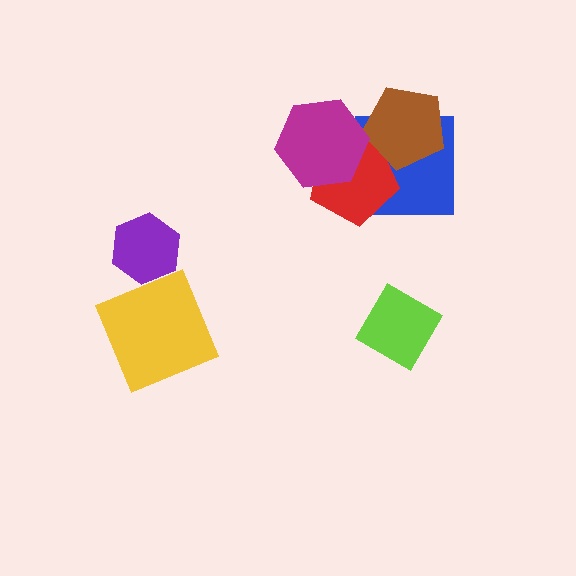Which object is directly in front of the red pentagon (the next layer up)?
The brown pentagon is directly in front of the red pentagon.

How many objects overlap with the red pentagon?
3 objects overlap with the red pentagon.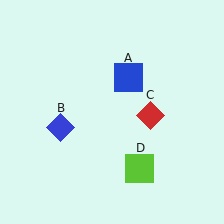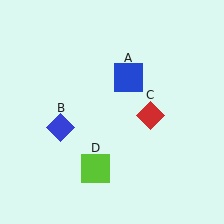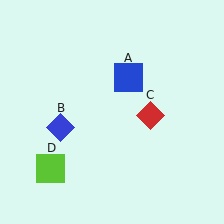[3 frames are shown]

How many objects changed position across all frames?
1 object changed position: lime square (object D).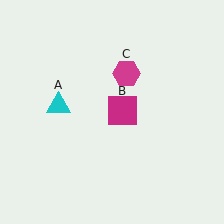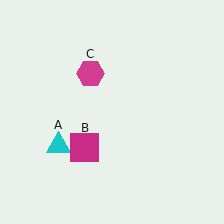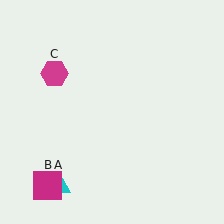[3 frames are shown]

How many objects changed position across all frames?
3 objects changed position: cyan triangle (object A), magenta square (object B), magenta hexagon (object C).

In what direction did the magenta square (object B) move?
The magenta square (object B) moved down and to the left.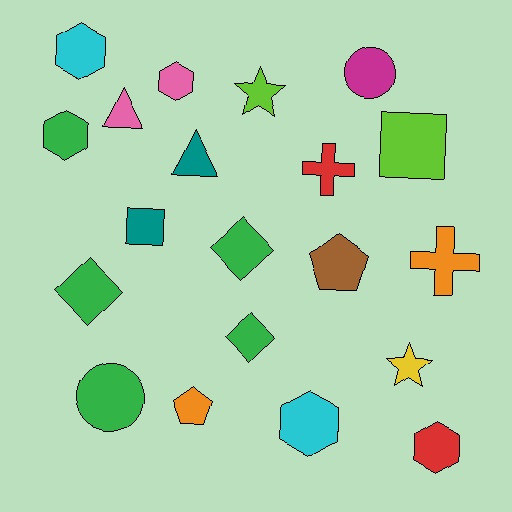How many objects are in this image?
There are 20 objects.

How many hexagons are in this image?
There are 5 hexagons.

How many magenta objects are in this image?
There is 1 magenta object.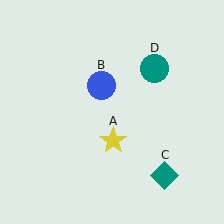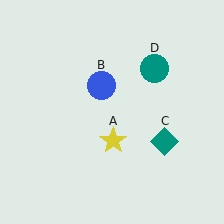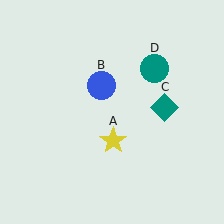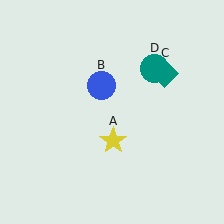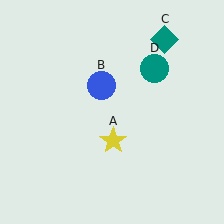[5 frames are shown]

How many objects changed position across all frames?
1 object changed position: teal diamond (object C).